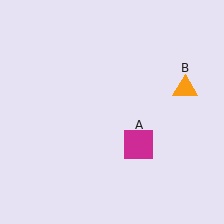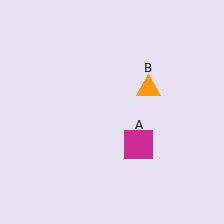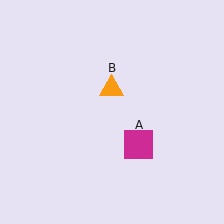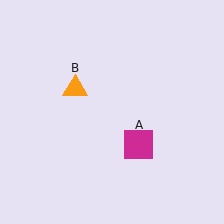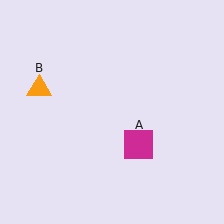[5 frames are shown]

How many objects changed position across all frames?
1 object changed position: orange triangle (object B).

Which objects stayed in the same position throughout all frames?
Magenta square (object A) remained stationary.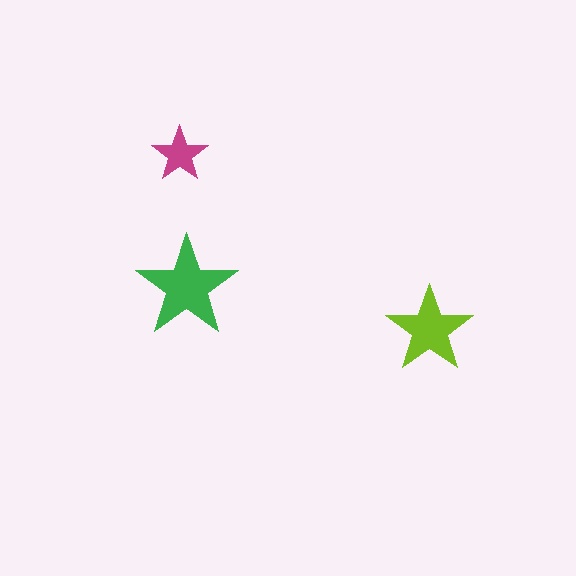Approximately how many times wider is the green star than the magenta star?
About 2 times wider.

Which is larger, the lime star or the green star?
The green one.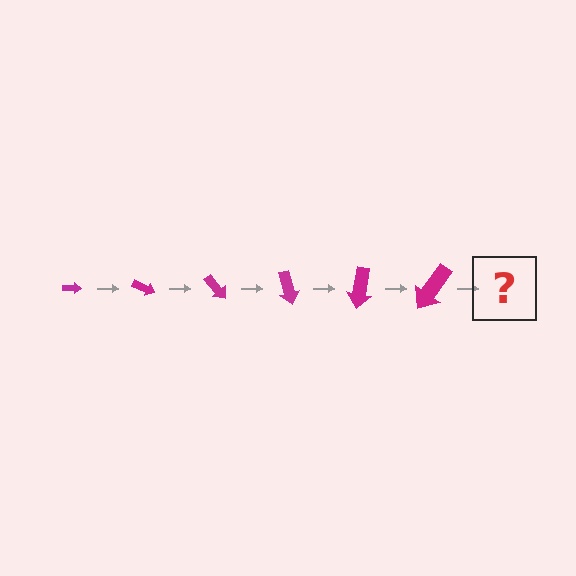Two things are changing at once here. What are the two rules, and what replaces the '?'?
The two rules are that the arrow grows larger each step and it rotates 25 degrees each step. The '?' should be an arrow, larger than the previous one and rotated 150 degrees from the start.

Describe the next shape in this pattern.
It should be an arrow, larger than the previous one and rotated 150 degrees from the start.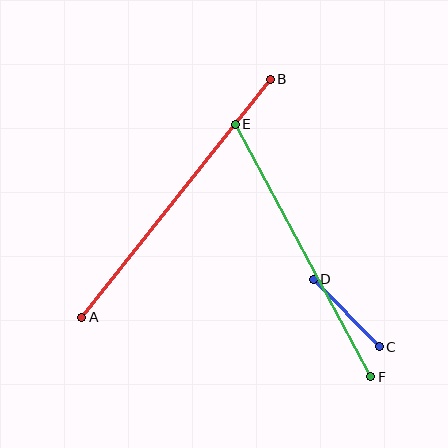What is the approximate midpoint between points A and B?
The midpoint is at approximately (176, 198) pixels.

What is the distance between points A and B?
The distance is approximately 304 pixels.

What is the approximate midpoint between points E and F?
The midpoint is at approximately (303, 250) pixels.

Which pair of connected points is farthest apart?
Points A and B are farthest apart.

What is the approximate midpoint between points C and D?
The midpoint is at approximately (346, 313) pixels.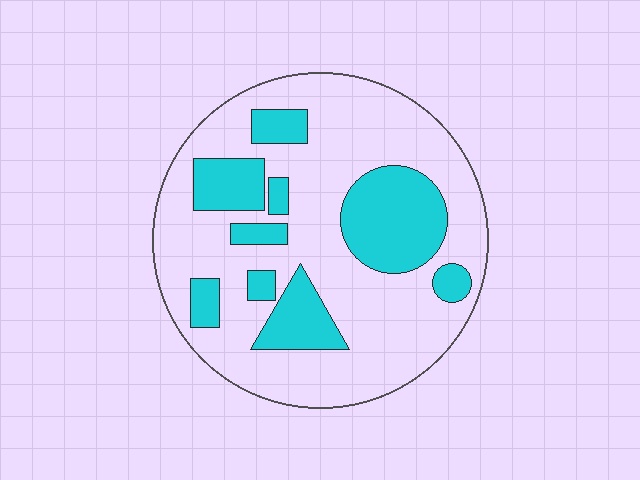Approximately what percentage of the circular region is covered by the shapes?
Approximately 30%.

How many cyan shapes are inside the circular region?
9.